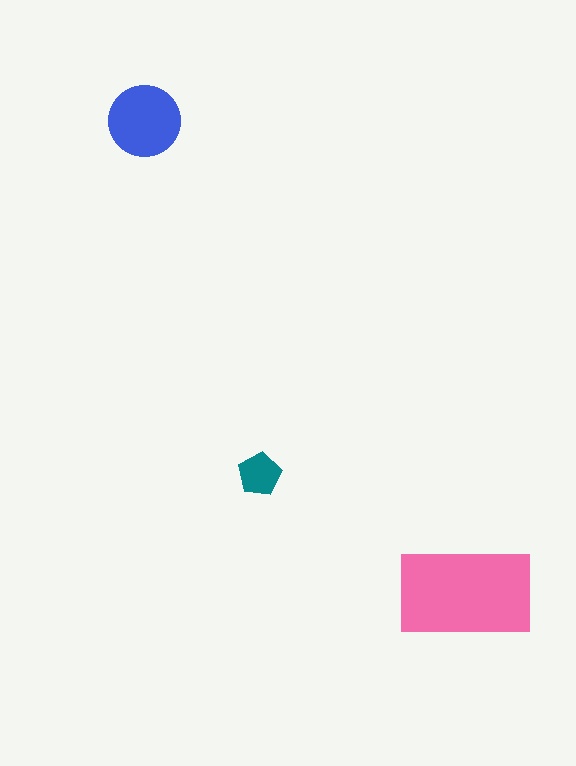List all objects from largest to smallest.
The pink rectangle, the blue circle, the teal pentagon.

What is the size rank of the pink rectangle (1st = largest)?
1st.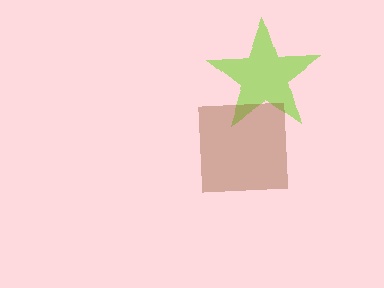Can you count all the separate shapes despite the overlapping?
Yes, there are 2 separate shapes.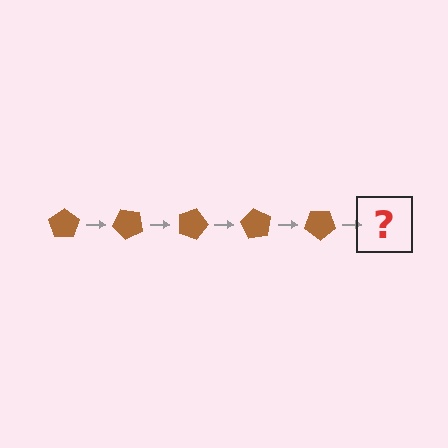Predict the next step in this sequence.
The next step is a brown pentagon rotated 225 degrees.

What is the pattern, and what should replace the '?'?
The pattern is that the pentagon rotates 45 degrees each step. The '?' should be a brown pentagon rotated 225 degrees.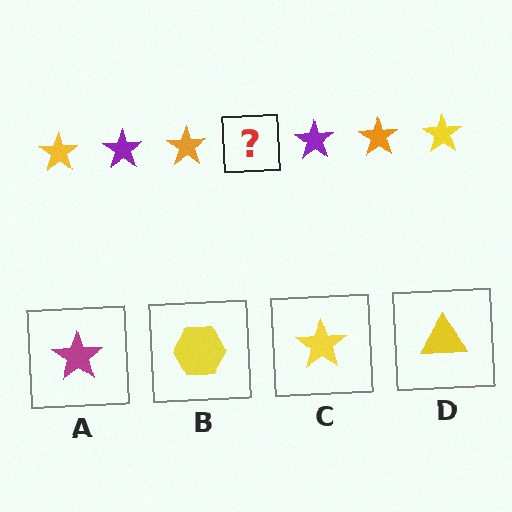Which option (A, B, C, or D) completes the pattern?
C.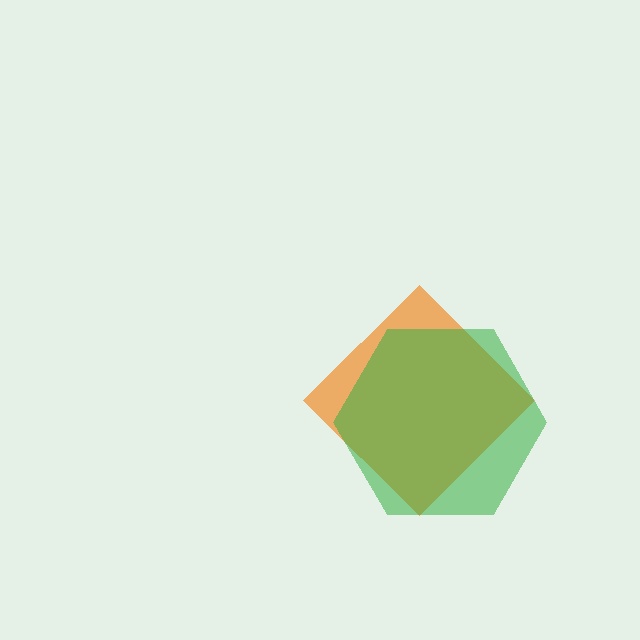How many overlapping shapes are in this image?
There are 2 overlapping shapes in the image.